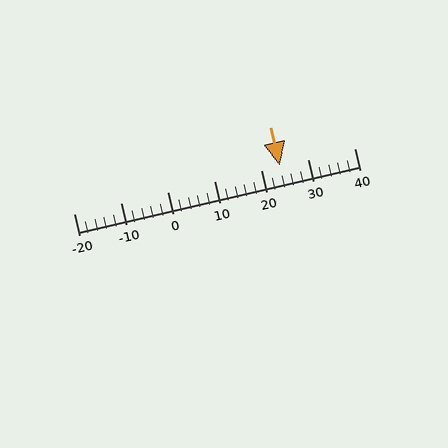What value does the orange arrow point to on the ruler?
The orange arrow points to approximately 24.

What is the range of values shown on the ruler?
The ruler shows values from -20 to 40.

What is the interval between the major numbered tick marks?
The major tick marks are spaced 10 units apart.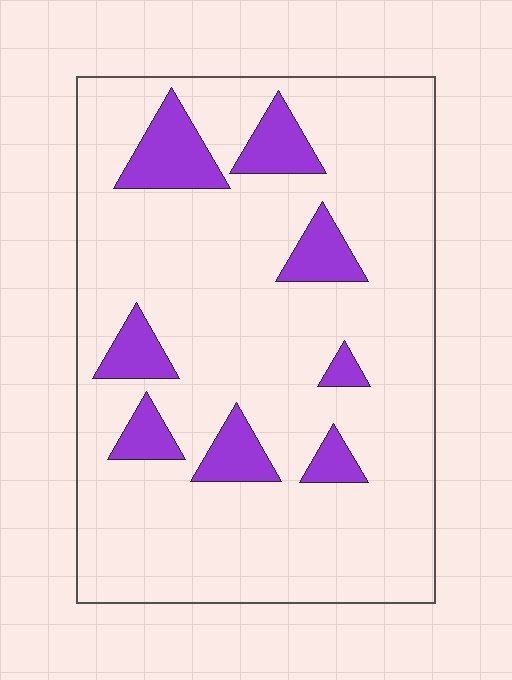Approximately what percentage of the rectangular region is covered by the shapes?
Approximately 15%.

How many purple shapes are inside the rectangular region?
8.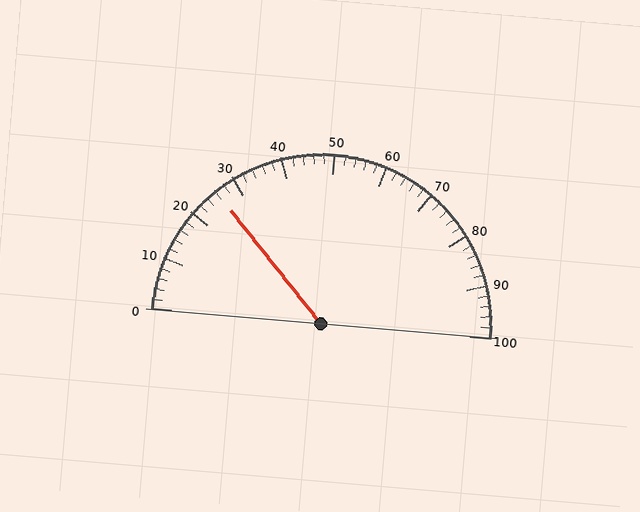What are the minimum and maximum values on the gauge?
The gauge ranges from 0 to 100.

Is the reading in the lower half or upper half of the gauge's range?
The reading is in the lower half of the range (0 to 100).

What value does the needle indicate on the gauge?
The needle indicates approximately 26.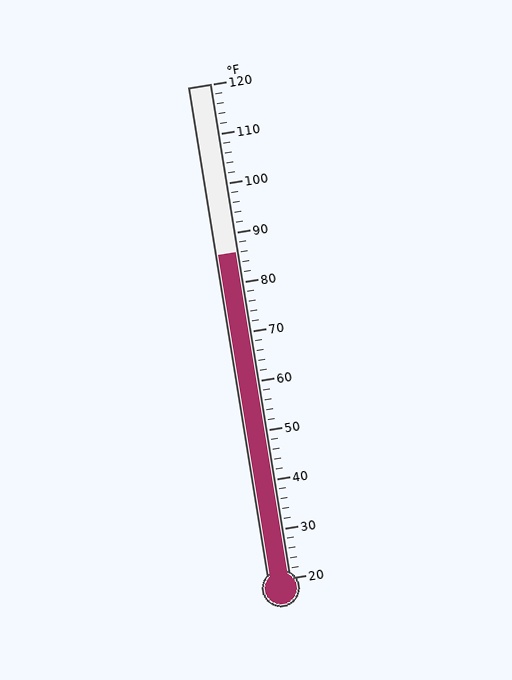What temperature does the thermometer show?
The thermometer shows approximately 86°F.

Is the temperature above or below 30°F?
The temperature is above 30°F.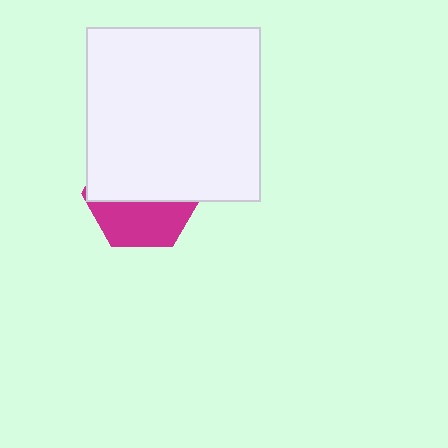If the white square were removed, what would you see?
You would see the complete magenta hexagon.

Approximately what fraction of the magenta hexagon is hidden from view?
Roughly 59% of the magenta hexagon is hidden behind the white square.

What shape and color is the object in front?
The object in front is a white square.